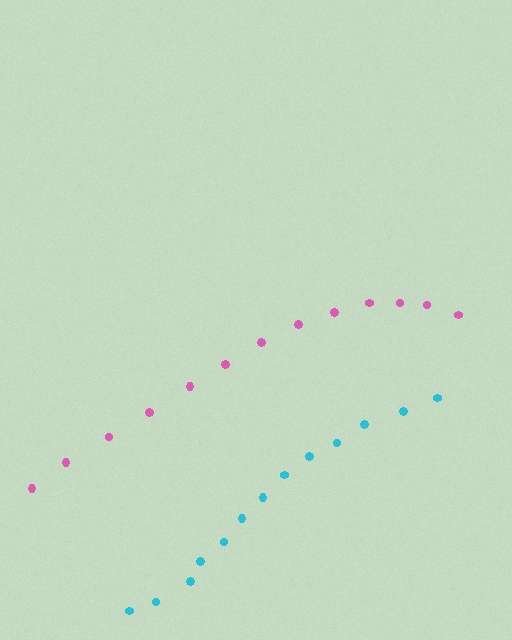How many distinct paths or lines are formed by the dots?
There are 2 distinct paths.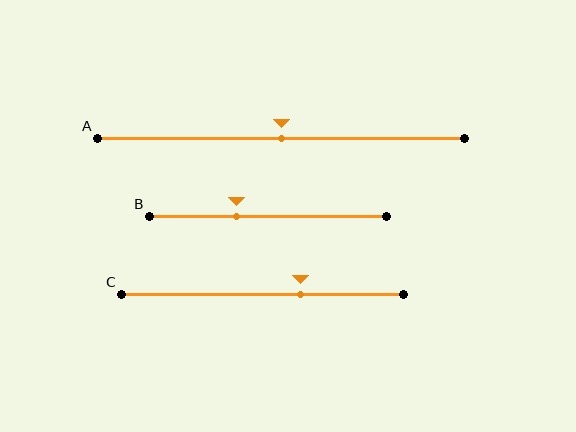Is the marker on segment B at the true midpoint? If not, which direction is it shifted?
No, the marker on segment B is shifted to the left by about 13% of the segment length.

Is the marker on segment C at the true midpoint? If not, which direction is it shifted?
No, the marker on segment C is shifted to the right by about 13% of the segment length.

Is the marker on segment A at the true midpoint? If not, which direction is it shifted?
Yes, the marker on segment A is at the true midpoint.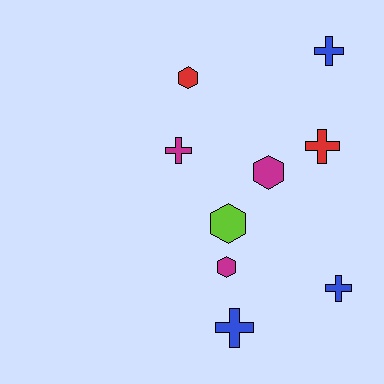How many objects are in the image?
There are 9 objects.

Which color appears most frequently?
Magenta, with 3 objects.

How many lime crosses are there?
There are no lime crosses.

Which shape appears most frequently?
Cross, with 5 objects.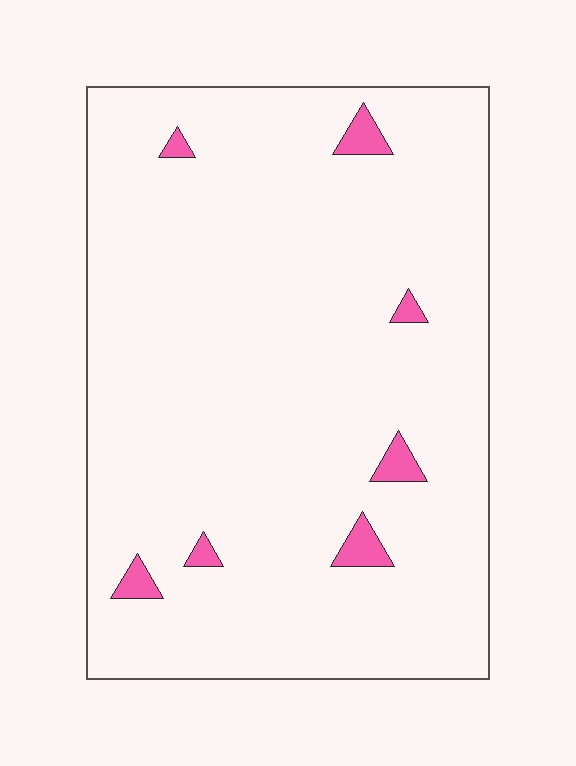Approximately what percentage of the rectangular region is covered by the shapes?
Approximately 5%.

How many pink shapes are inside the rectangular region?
7.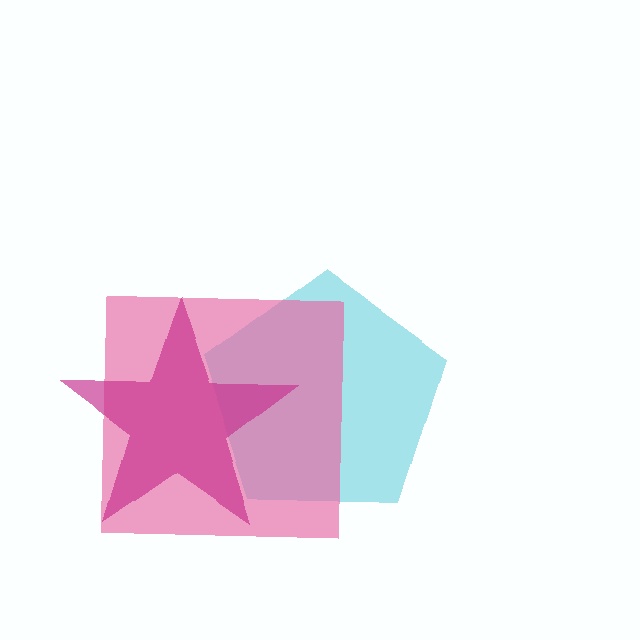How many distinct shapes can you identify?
There are 3 distinct shapes: a cyan pentagon, a pink square, a magenta star.